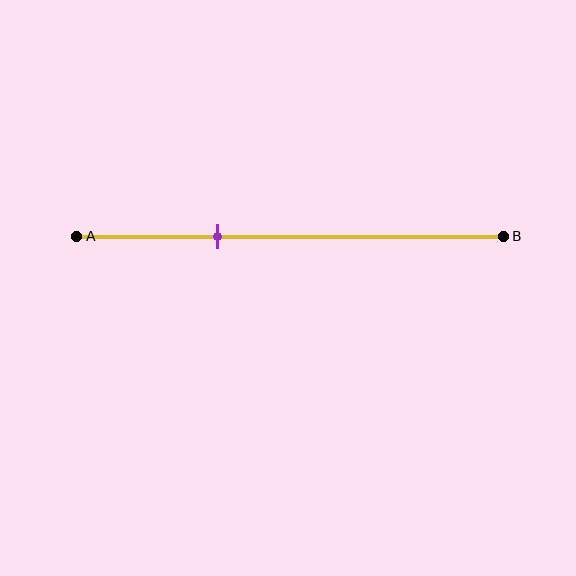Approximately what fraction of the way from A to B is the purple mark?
The purple mark is approximately 35% of the way from A to B.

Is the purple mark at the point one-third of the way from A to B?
Yes, the mark is approximately at the one-third point.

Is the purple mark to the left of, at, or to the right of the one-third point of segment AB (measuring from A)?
The purple mark is approximately at the one-third point of segment AB.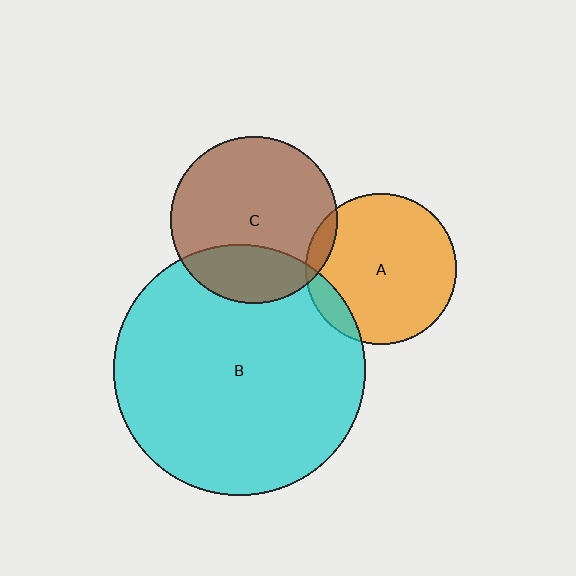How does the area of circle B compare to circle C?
Approximately 2.3 times.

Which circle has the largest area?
Circle B (cyan).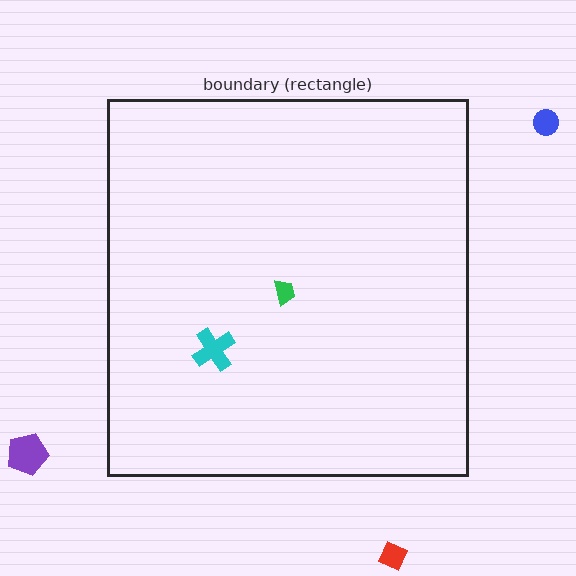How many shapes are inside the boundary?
2 inside, 3 outside.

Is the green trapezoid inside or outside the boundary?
Inside.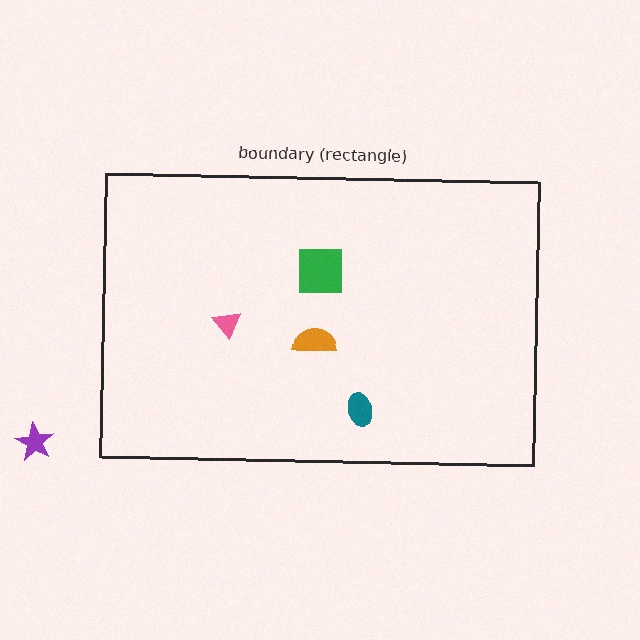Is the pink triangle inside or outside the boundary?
Inside.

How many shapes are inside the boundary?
4 inside, 1 outside.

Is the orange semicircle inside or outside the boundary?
Inside.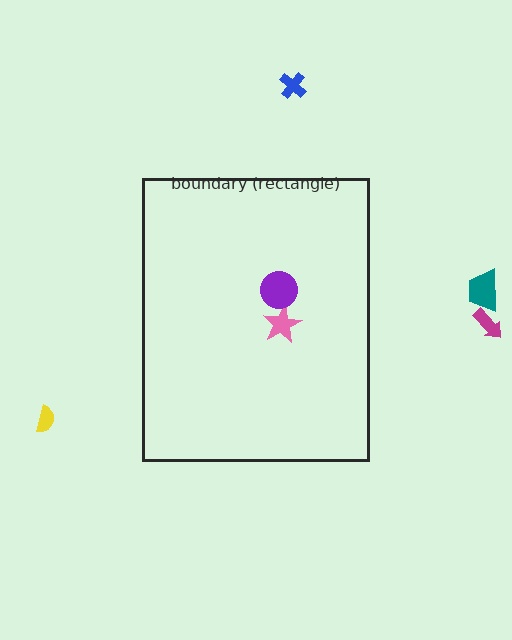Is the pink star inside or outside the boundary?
Inside.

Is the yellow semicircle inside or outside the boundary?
Outside.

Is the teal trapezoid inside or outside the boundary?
Outside.